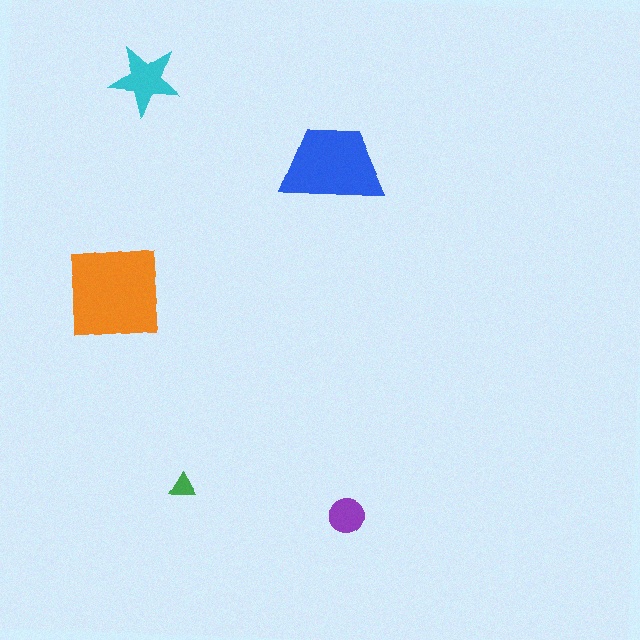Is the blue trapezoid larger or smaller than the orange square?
Smaller.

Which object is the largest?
The orange square.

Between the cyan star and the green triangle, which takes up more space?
The cyan star.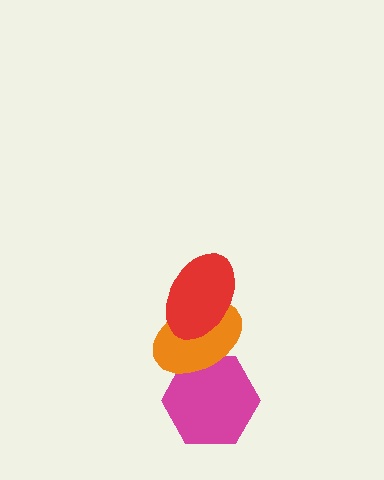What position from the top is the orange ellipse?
The orange ellipse is 2nd from the top.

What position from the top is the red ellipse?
The red ellipse is 1st from the top.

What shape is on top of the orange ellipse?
The red ellipse is on top of the orange ellipse.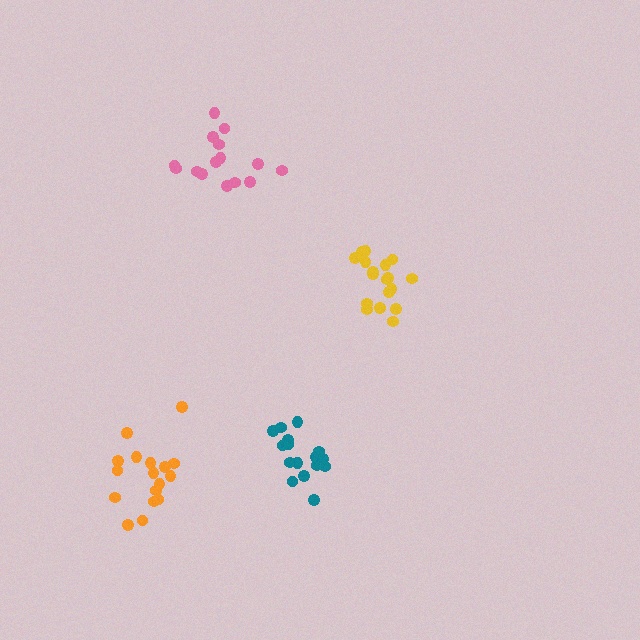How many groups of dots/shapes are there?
There are 4 groups.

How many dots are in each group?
Group 1: 18 dots, Group 2: 17 dots, Group 3: 15 dots, Group 4: 17 dots (67 total).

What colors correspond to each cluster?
The clusters are colored: yellow, teal, pink, orange.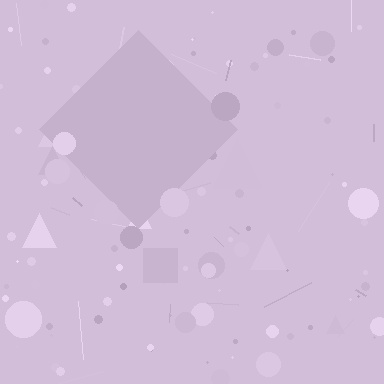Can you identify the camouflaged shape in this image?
The camouflaged shape is a diamond.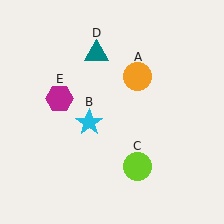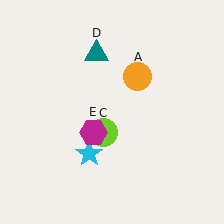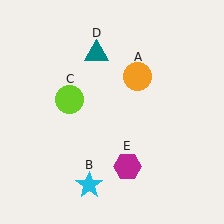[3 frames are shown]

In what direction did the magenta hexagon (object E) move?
The magenta hexagon (object E) moved down and to the right.